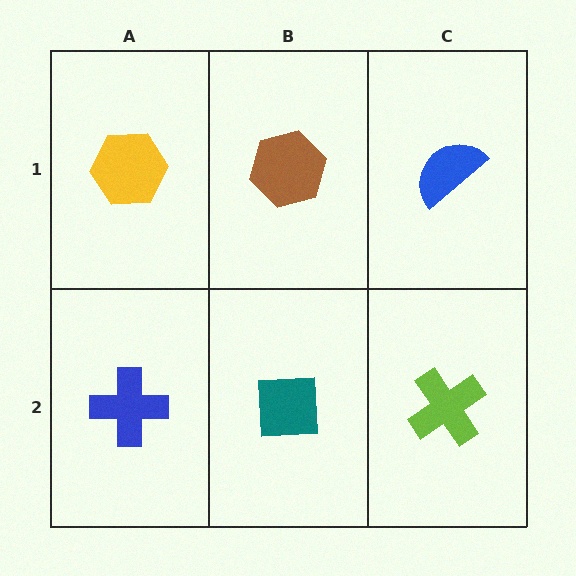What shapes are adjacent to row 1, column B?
A teal square (row 2, column B), a yellow hexagon (row 1, column A), a blue semicircle (row 1, column C).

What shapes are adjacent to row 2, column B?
A brown hexagon (row 1, column B), a blue cross (row 2, column A), a lime cross (row 2, column C).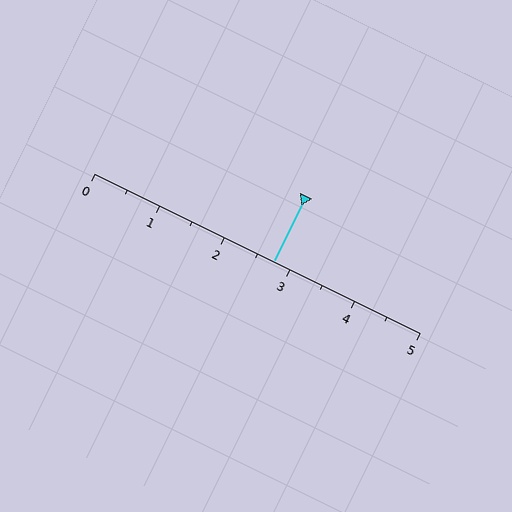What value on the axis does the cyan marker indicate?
The marker indicates approximately 2.8.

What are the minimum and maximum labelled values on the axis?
The axis runs from 0 to 5.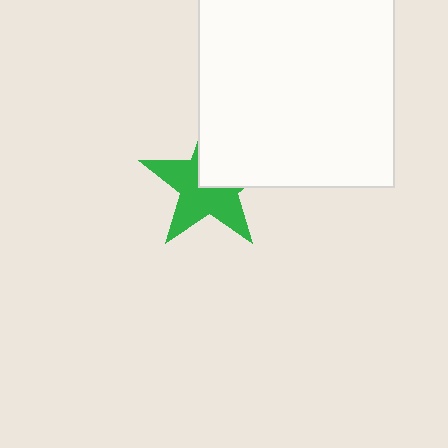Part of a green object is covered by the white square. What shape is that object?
It is a star.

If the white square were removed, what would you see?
You would see the complete green star.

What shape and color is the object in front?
The object in front is a white square.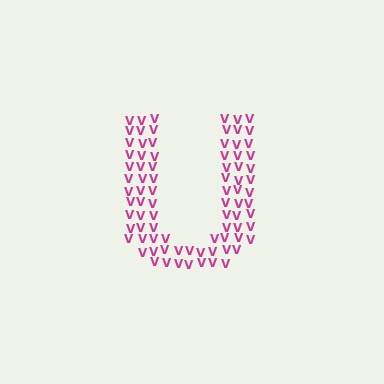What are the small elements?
The small elements are letter V's.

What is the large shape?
The large shape is the letter U.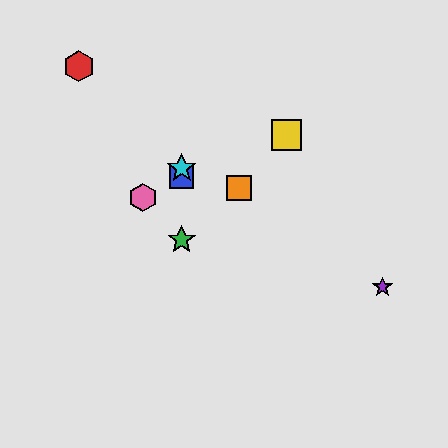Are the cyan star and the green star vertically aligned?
Yes, both are at x≈182.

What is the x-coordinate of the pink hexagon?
The pink hexagon is at x≈143.